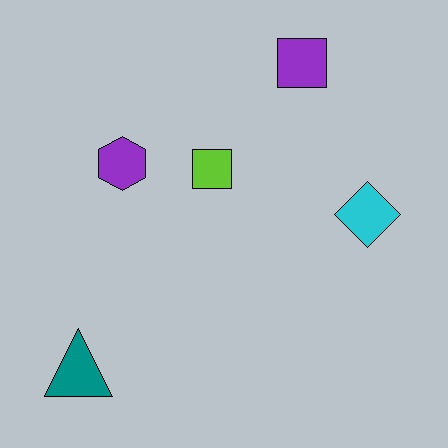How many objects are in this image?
There are 5 objects.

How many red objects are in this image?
There are no red objects.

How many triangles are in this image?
There is 1 triangle.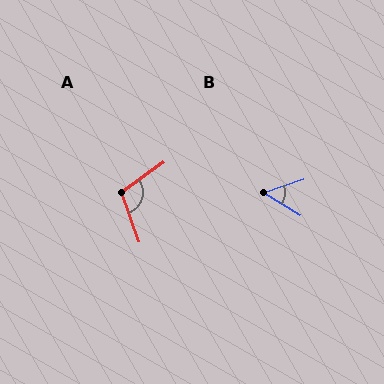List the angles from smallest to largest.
B (51°), A (107°).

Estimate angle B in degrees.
Approximately 51 degrees.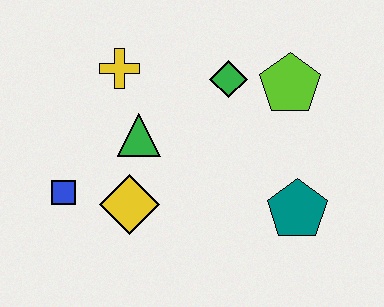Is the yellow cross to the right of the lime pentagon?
No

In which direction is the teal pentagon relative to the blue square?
The teal pentagon is to the right of the blue square.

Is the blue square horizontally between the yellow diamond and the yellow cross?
No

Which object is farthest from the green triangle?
The teal pentagon is farthest from the green triangle.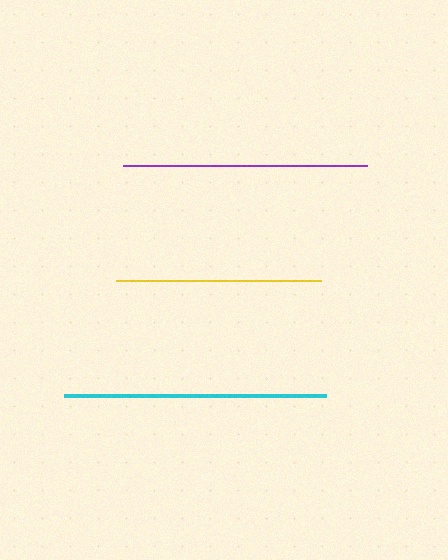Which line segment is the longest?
The cyan line is the longest at approximately 262 pixels.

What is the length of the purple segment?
The purple segment is approximately 243 pixels long.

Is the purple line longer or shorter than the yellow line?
The purple line is longer than the yellow line.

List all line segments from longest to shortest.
From longest to shortest: cyan, purple, yellow.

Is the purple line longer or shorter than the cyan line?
The cyan line is longer than the purple line.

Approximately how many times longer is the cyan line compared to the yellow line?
The cyan line is approximately 1.3 times the length of the yellow line.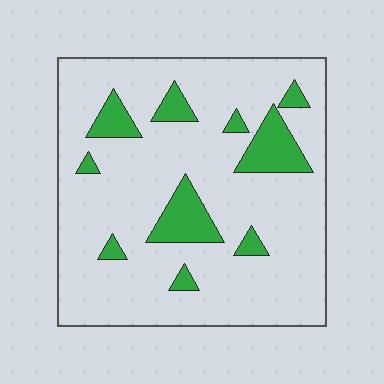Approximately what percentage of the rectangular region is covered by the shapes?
Approximately 15%.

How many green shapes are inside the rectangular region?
10.